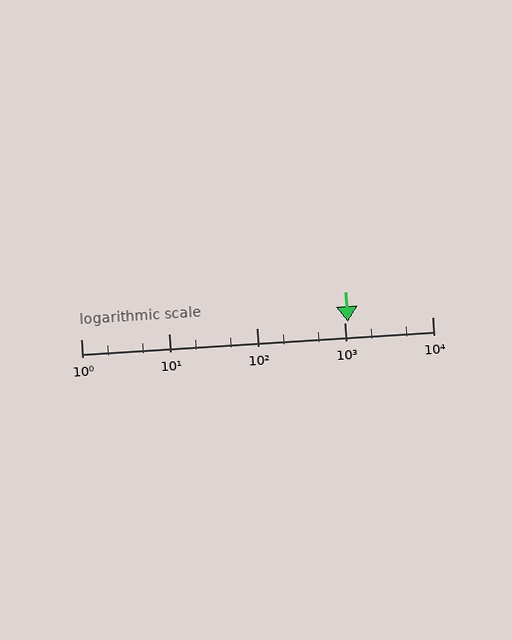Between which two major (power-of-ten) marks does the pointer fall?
The pointer is between 1000 and 10000.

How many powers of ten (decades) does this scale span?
The scale spans 4 decades, from 1 to 10000.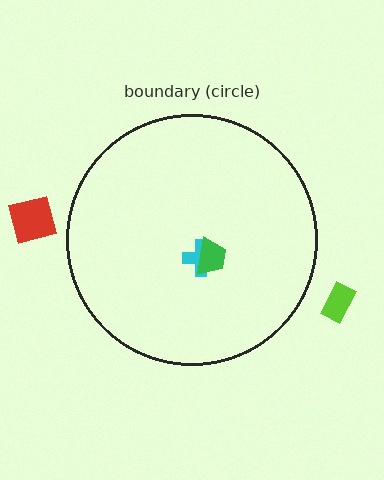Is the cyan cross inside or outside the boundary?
Inside.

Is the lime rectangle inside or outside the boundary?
Outside.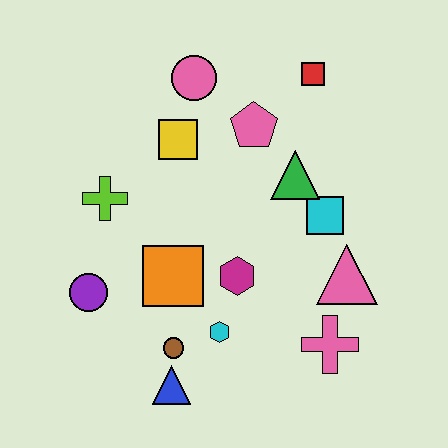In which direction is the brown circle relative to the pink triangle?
The brown circle is to the left of the pink triangle.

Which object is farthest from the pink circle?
The blue triangle is farthest from the pink circle.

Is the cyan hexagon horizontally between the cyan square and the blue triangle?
Yes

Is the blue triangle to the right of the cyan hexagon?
No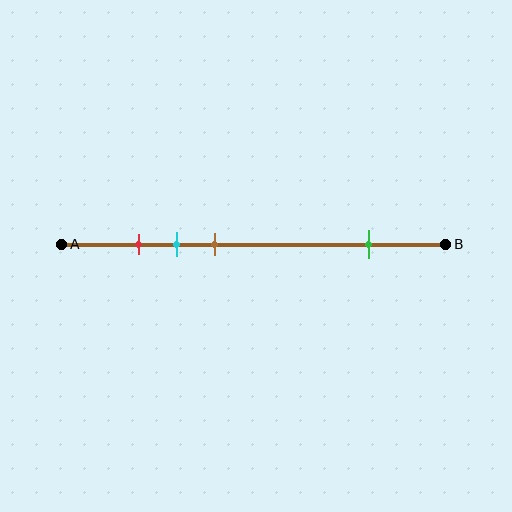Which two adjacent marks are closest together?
The red and cyan marks are the closest adjacent pair.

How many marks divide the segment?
There are 4 marks dividing the segment.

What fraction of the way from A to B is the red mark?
The red mark is approximately 20% (0.2) of the way from A to B.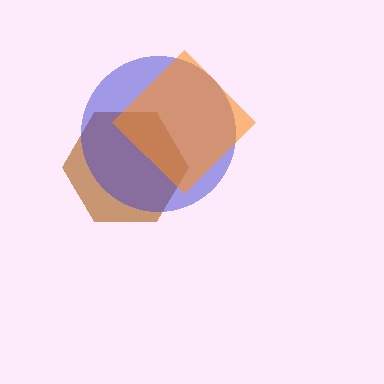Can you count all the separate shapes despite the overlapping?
Yes, there are 3 separate shapes.